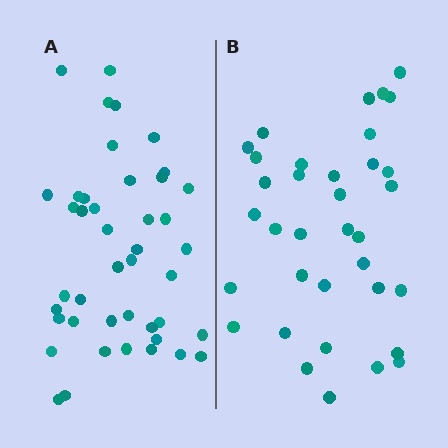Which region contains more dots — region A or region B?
Region A (the left region) has more dots.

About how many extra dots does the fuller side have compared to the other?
Region A has roughly 8 or so more dots than region B.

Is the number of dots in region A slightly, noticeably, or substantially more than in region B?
Region A has only slightly more — the two regions are fairly close. The ratio is roughly 1.2 to 1.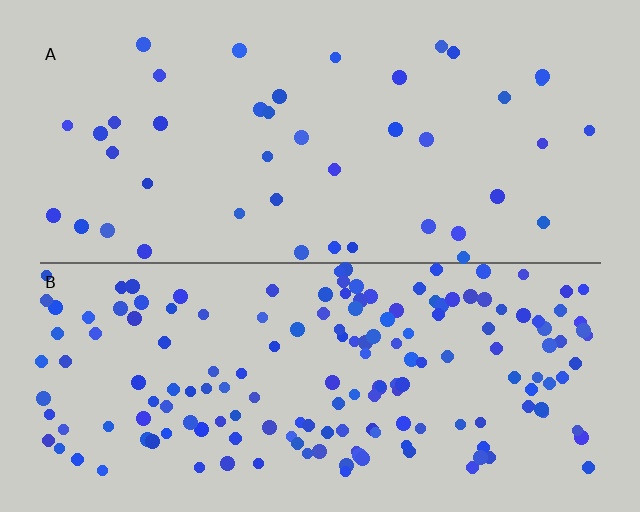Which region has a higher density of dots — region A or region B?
B (the bottom).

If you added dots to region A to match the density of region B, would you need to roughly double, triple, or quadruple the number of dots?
Approximately quadruple.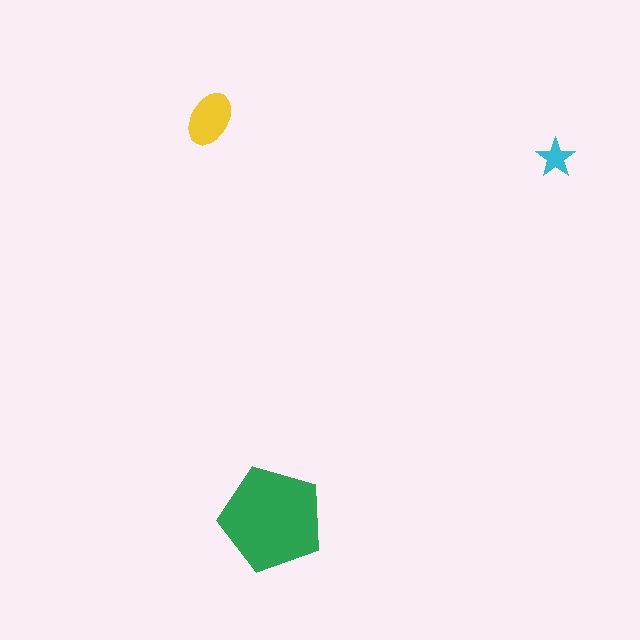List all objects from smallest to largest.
The cyan star, the yellow ellipse, the green pentagon.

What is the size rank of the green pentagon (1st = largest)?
1st.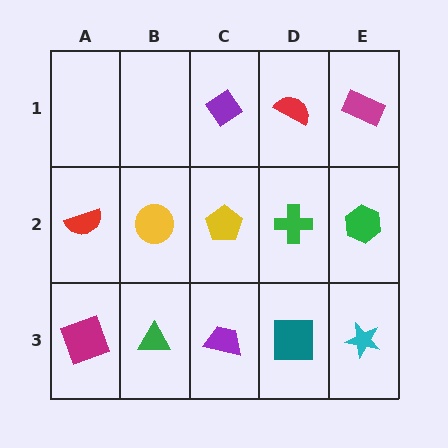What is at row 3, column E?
A cyan star.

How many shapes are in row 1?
3 shapes.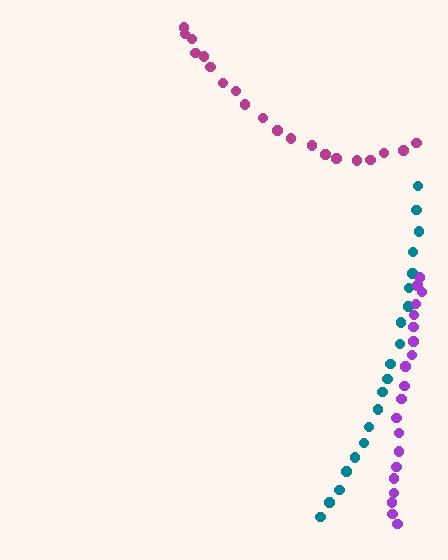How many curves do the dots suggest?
There are 3 distinct paths.